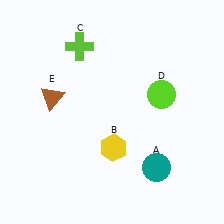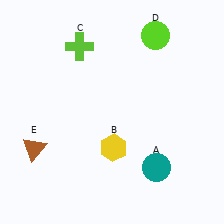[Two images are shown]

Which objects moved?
The objects that moved are: the lime circle (D), the brown triangle (E).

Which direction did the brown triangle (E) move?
The brown triangle (E) moved down.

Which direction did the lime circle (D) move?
The lime circle (D) moved up.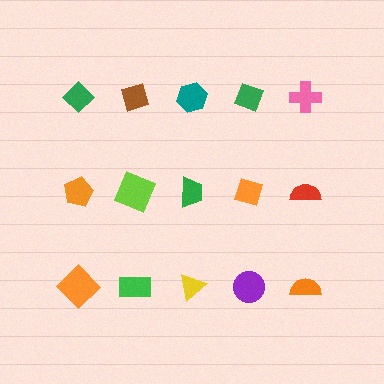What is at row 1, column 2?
A brown diamond.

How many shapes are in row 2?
5 shapes.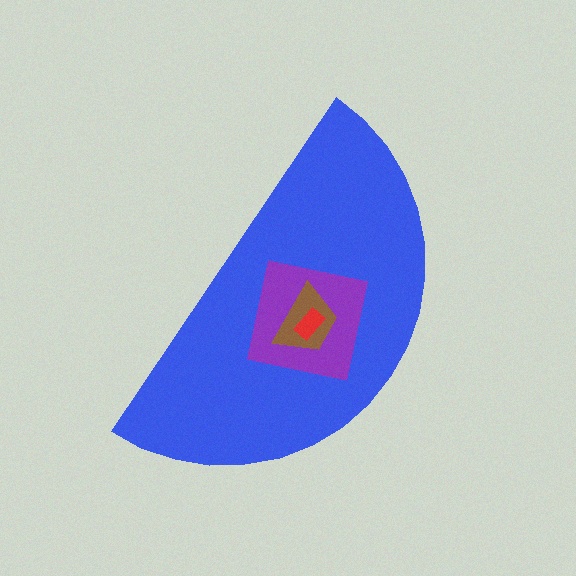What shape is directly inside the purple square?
The brown trapezoid.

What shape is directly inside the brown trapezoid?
The red rectangle.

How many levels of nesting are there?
4.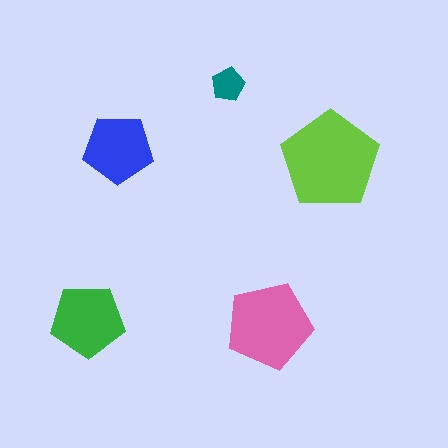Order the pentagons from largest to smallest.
the lime one, the pink one, the green one, the blue one, the teal one.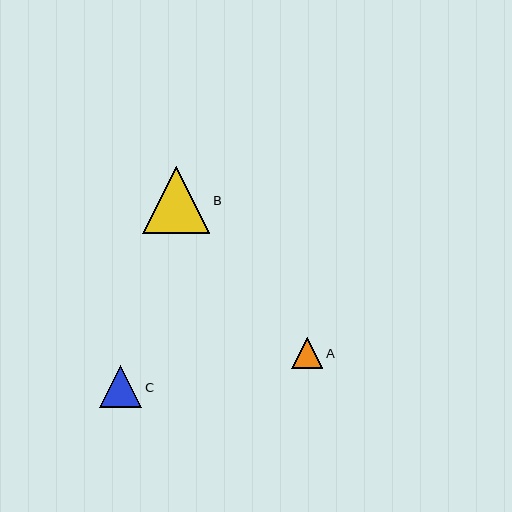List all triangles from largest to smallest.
From largest to smallest: B, C, A.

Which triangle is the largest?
Triangle B is the largest with a size of approximately 67 pixels.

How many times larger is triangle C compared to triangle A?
Triangle C is approximately 1.4 times the size of triangle A.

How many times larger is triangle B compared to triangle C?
Triangle B is approximately 1.6 times the size of triangle C.